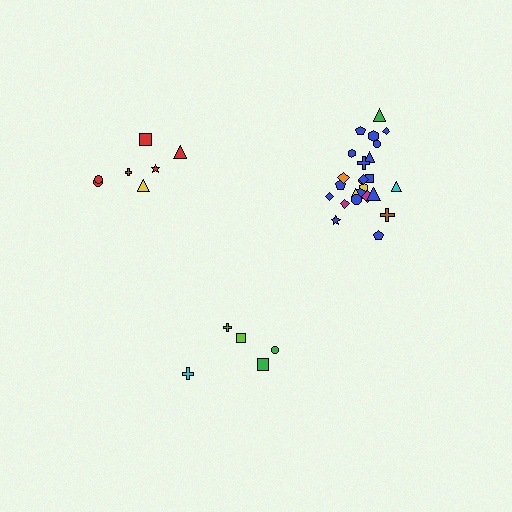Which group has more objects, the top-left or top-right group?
The top-right group.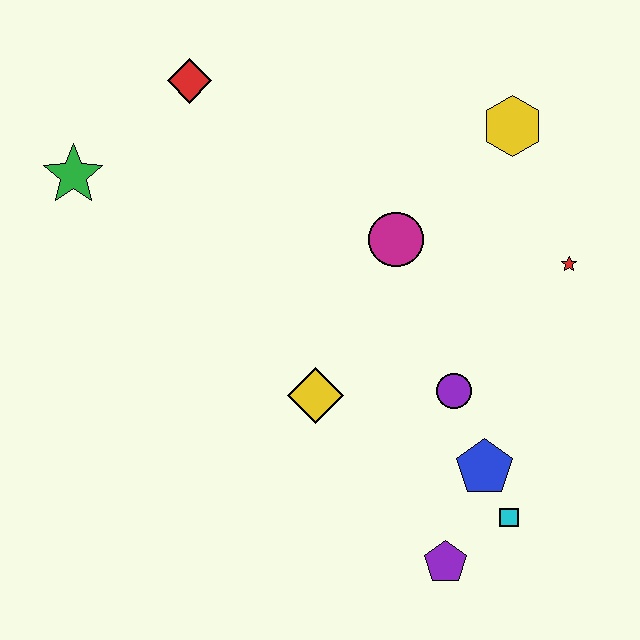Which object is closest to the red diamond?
The green star is closest to the red diamond.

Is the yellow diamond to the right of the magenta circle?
No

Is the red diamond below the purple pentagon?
No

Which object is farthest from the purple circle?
The green star is farthest from the purple circle.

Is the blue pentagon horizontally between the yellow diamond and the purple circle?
No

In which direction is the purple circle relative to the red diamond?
The purple circle is below the red diamond.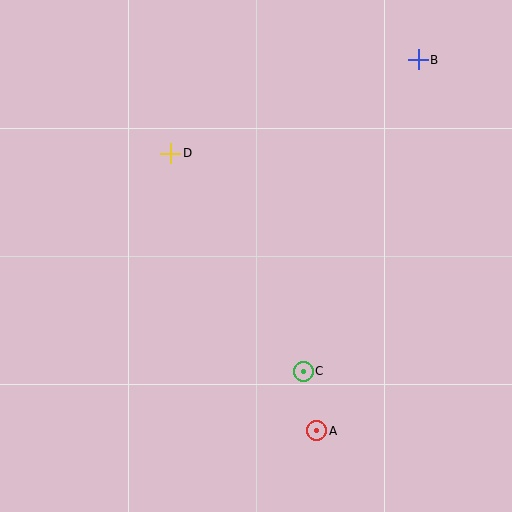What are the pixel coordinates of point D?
Point D is at (171, 153).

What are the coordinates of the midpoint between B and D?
The midpoint between B and D is at (294, 107).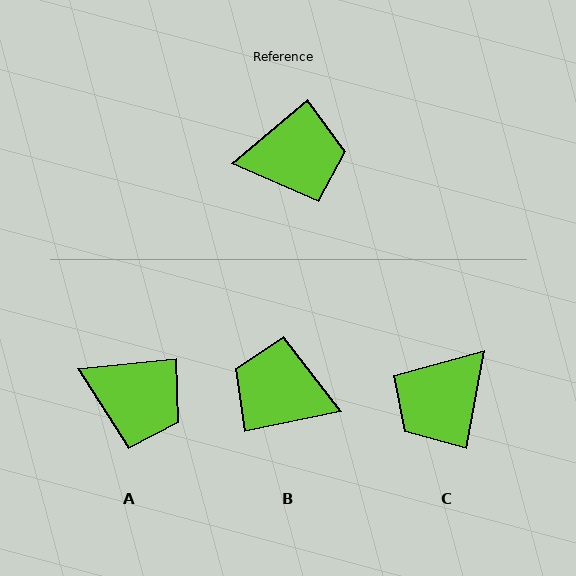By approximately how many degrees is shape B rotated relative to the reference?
Approximately 152 degrees counter-clockwise.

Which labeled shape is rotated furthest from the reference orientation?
B, about 152 degrees away.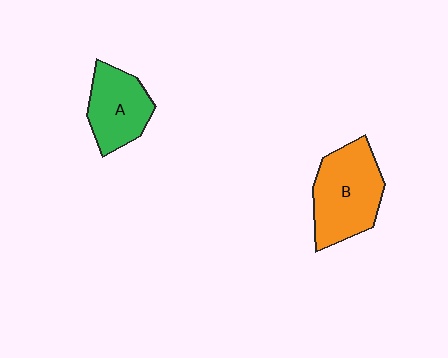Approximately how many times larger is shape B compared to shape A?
Approximately 1.4 times.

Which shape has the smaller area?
Shape A (green).